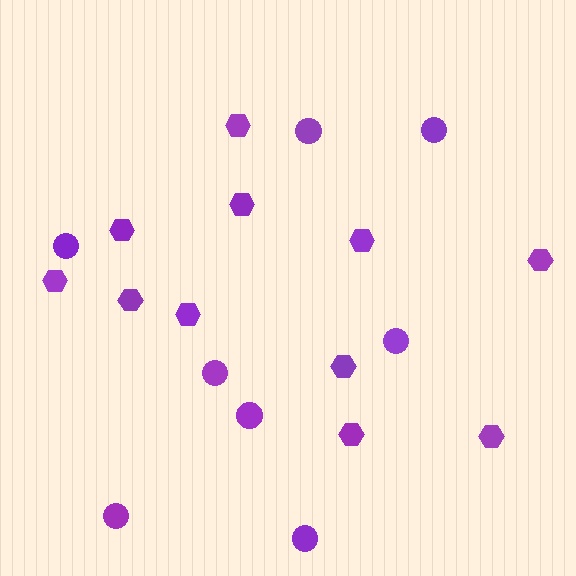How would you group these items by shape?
There are 2 groups: one group of hexagons (11) and one group of circles (8).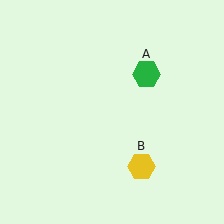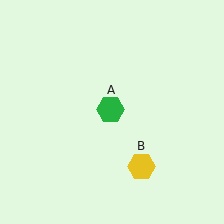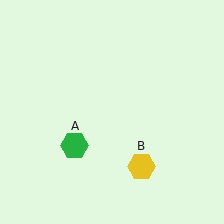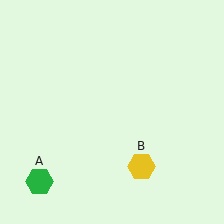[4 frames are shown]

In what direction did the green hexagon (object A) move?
The green hexagon (object A) moved down and to the left.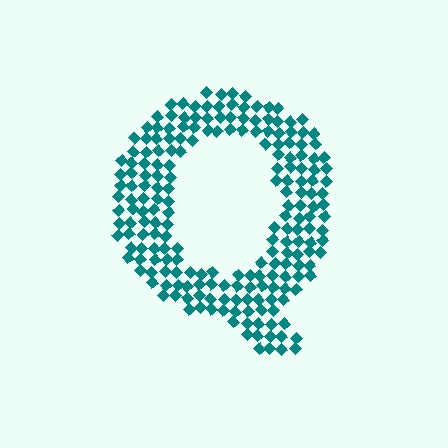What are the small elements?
The small elements are diamonds.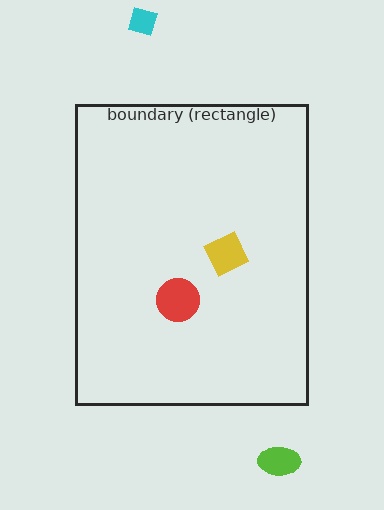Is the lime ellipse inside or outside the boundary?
Outside.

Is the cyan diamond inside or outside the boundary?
Outside.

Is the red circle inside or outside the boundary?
Inside.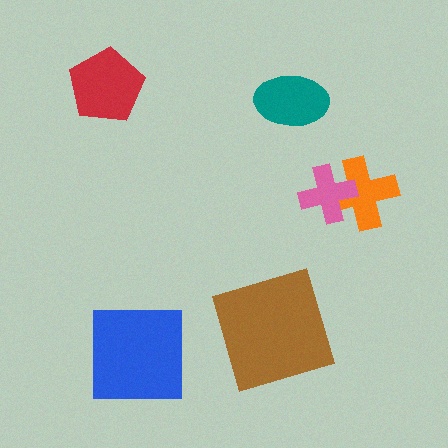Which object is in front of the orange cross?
The pink cross is in front of the orange cross.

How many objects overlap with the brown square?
0 objects overlap with the brown square.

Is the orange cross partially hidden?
Yes, it is partially covered by another shape.